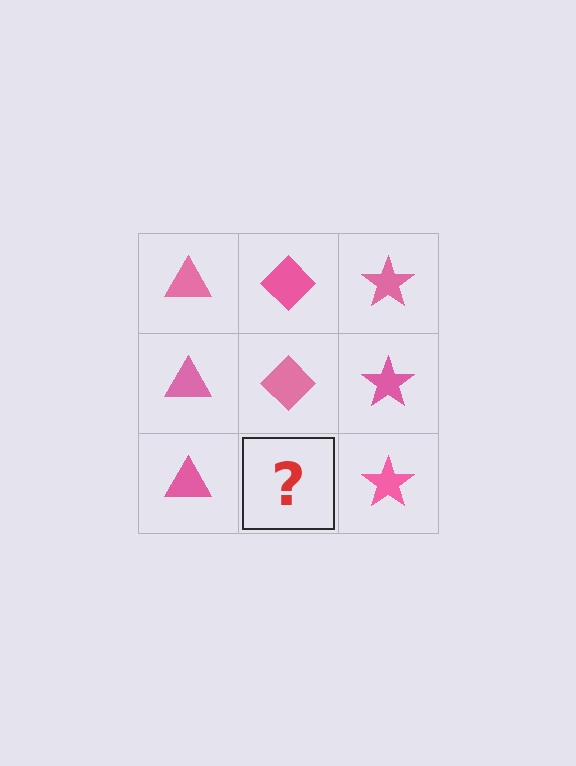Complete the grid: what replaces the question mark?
The question mark should be replaced with a pink diamond.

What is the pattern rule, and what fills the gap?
The rule is that each column has a consistent shape. The gap should be filled with a pink diamond.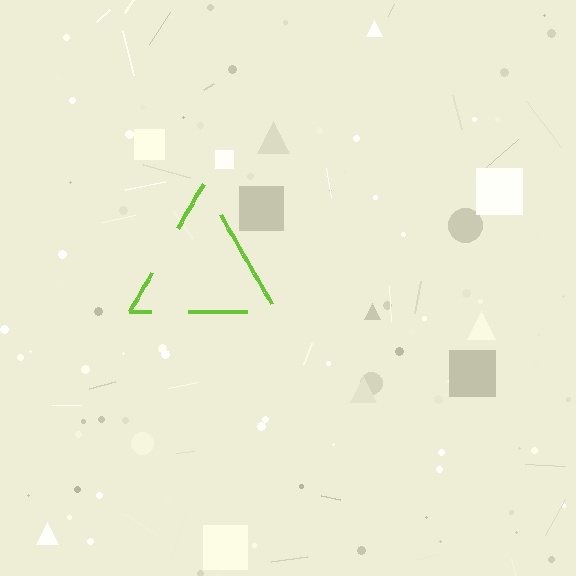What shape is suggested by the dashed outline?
The dashed outline suggests a triangle.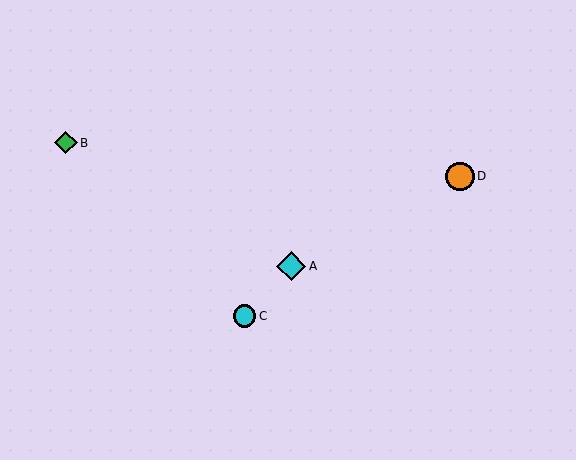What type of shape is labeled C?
Shape C is a cyan circle.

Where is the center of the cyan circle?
The center of the cyan circle is at (245, 316).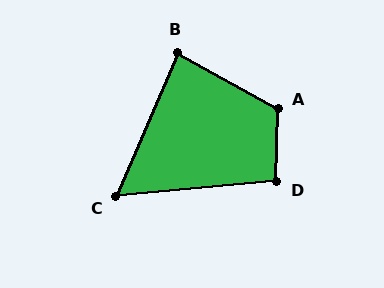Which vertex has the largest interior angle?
A, at approximately 119 degrees.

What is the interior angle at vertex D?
Approximately 96 degrees (obtuse).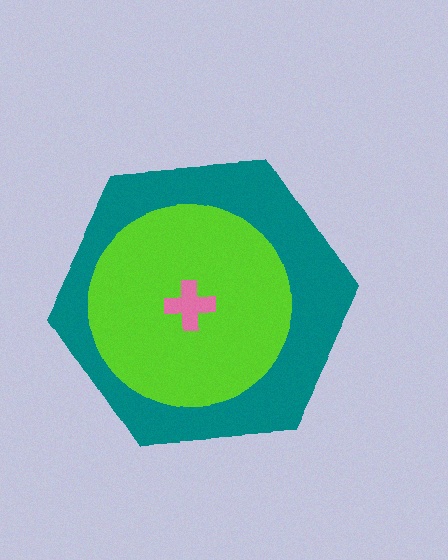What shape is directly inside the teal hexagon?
The lime circle.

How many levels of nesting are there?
3.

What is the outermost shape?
The teal hexagon.